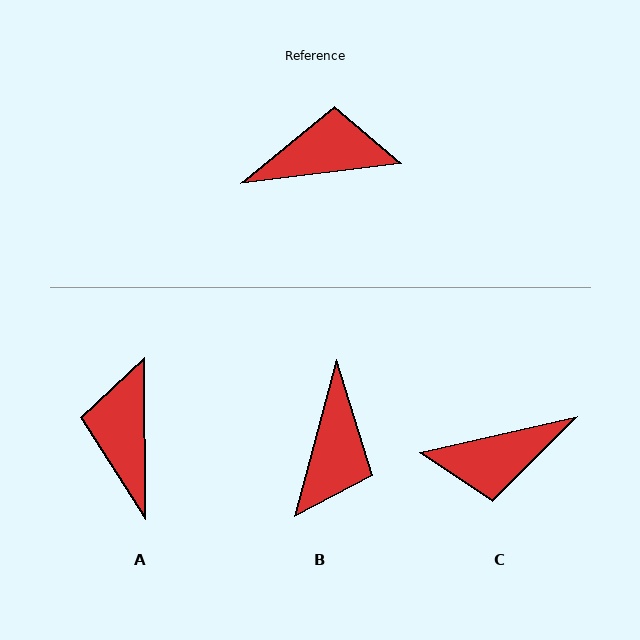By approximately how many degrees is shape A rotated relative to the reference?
Approximately 83 degrees counter-clockwise.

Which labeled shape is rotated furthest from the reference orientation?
C, about 174 degrees away.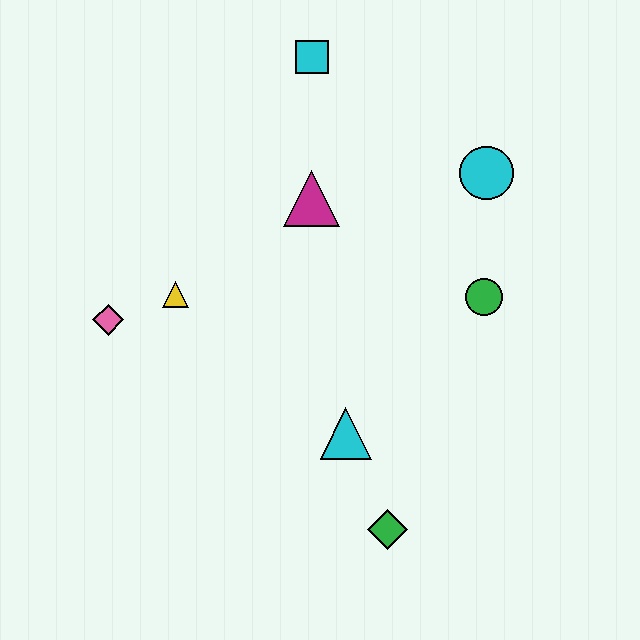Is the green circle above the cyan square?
No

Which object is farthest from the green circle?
The pink diamond is farthest from the green circle.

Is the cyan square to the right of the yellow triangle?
Yes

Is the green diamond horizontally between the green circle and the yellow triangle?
Yes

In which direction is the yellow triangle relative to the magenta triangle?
The yellow triangle is to the left of the magenta triangle.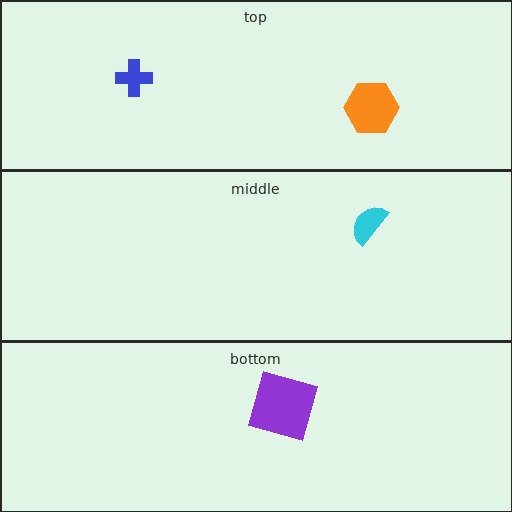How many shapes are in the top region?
2.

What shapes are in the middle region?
The cyan semicircle.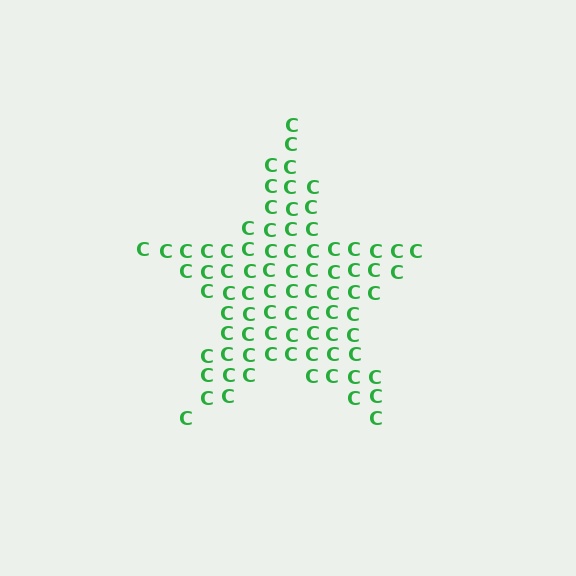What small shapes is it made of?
It is made of small letter C's.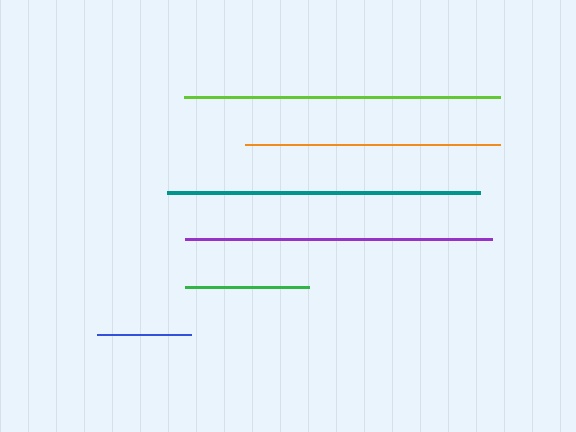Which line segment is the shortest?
The blue line is the shortest at approximately 94 pixels.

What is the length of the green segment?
The green segment is approximately 124 pixels long.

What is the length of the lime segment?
The lime segment is approximately 316 pixels long.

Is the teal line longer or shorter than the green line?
The teal line is longer than the green line.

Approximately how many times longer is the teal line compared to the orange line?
The teal line is approximately 1.2 times the length of the orange line.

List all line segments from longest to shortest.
From longest to shortest: lime, teal, purple, orange, green, blue.